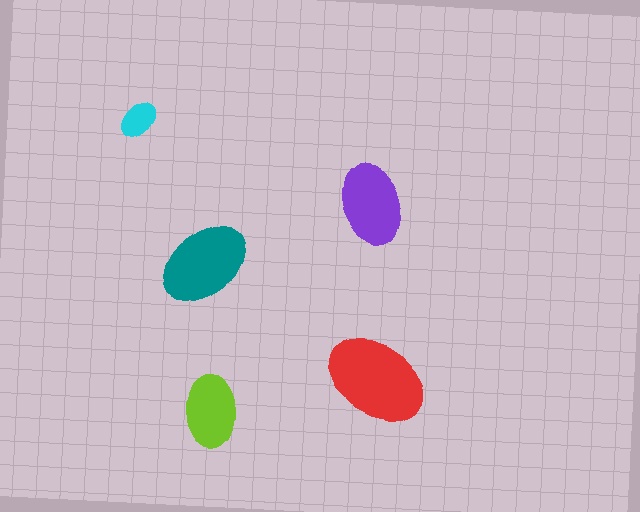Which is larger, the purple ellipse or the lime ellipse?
The purple one.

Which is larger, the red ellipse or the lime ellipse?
The red one.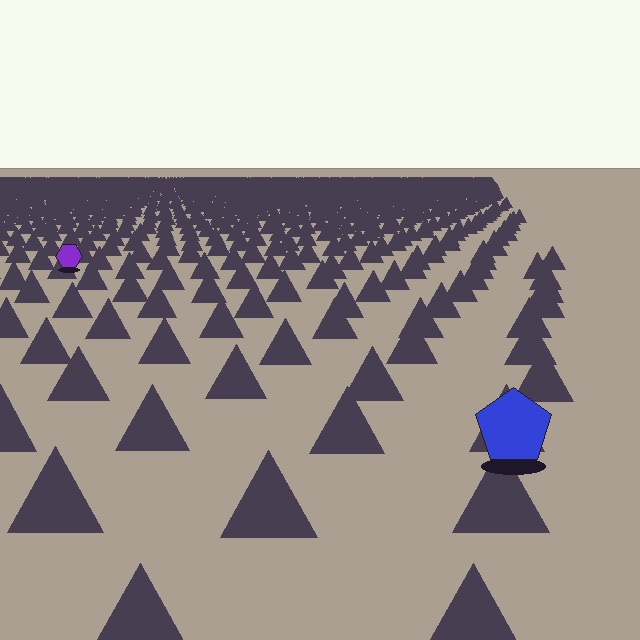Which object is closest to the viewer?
The blue pentagon is closest. The texture marks near it are larger and more spread out.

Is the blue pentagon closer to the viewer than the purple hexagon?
Yes. The blue pentagon is closer — you can tell from the texture gradient: the ground texture is coarser near it.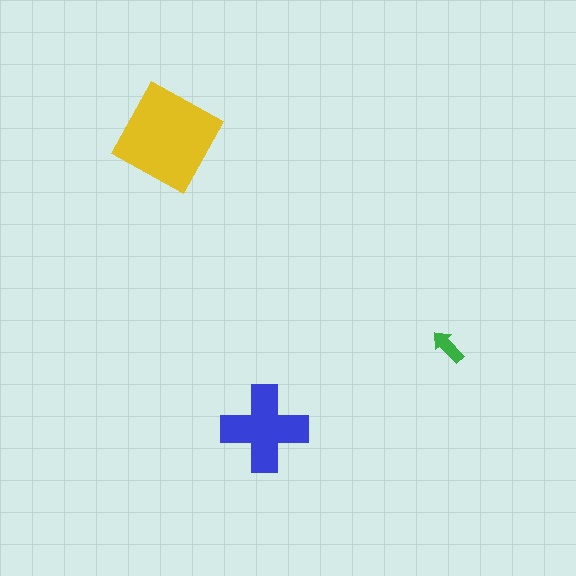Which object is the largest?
The yellow diamond.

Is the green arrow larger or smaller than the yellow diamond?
Smaller.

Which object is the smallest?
The green arrow.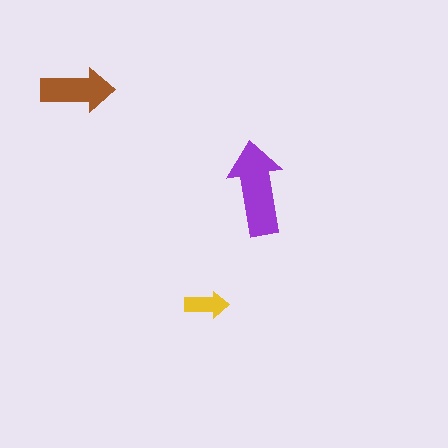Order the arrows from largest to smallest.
the purple one, the brown one, the yellow one.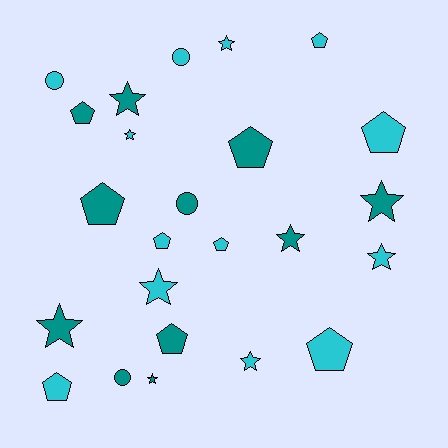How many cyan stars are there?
There are 5 cyan stars.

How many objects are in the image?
There are 24 objects.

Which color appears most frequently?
Cyan, with 13 objects.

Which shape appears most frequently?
Star, with 10 objects.